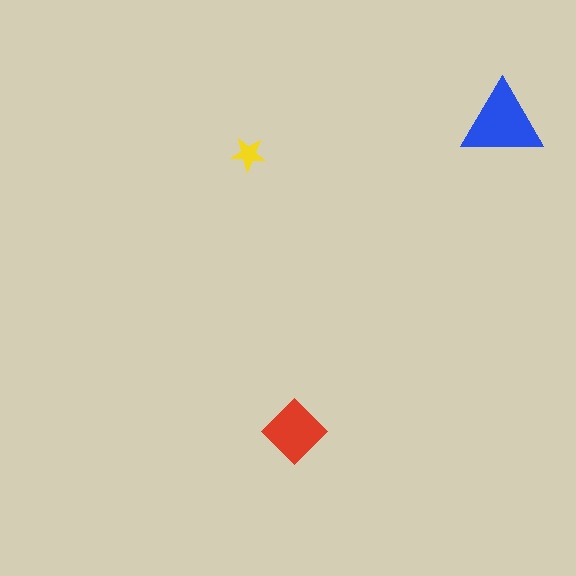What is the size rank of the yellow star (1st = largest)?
3rd.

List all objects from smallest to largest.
The yellow star, the red diamond, the blue triangle.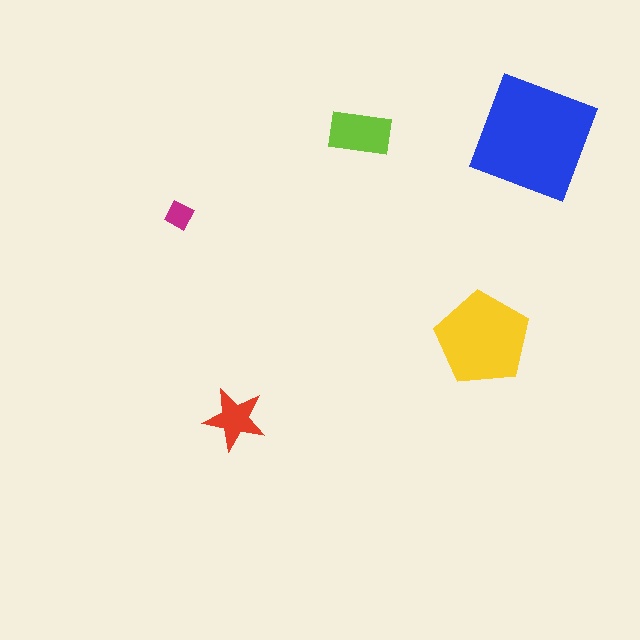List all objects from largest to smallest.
The blue square, the yellow pentagon, the lime rectangle, the red star, the magenta diamond.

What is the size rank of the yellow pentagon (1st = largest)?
2nd.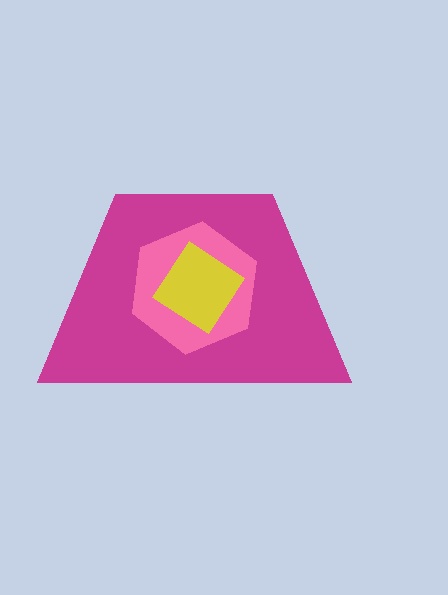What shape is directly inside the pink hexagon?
The yellow diamond.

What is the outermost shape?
The magenta trapezoid.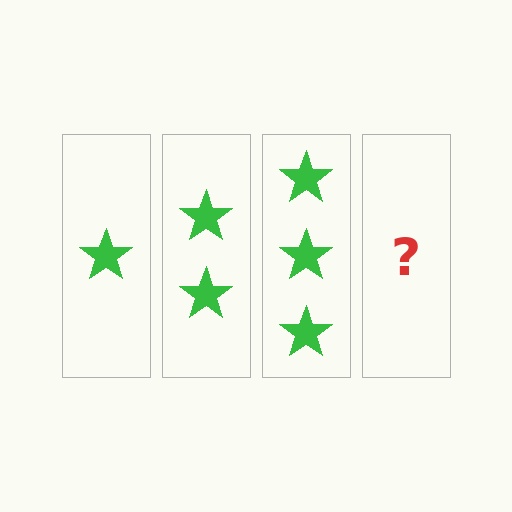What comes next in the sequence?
The next element should be 4 stars.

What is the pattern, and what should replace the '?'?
The pattern is that each step adds one more star. The '?' should be 4 stars.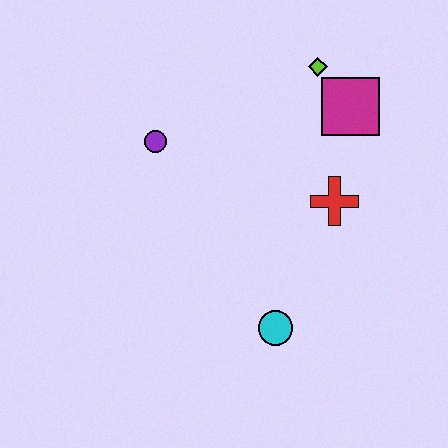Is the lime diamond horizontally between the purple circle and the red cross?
Yes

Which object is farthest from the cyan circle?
The lime diamond is farthest from the cyan circle.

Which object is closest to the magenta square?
The lime diamond is closest to the magenta square.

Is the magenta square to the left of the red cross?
No